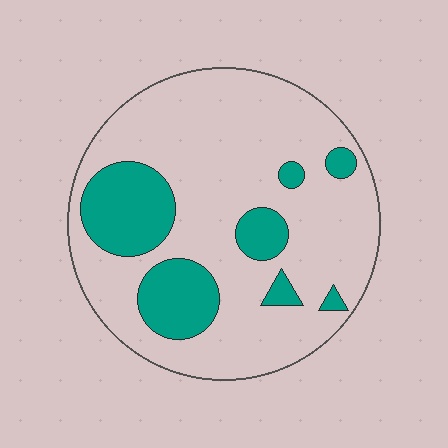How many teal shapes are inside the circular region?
7.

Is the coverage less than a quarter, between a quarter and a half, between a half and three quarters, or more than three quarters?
Less than a quarter.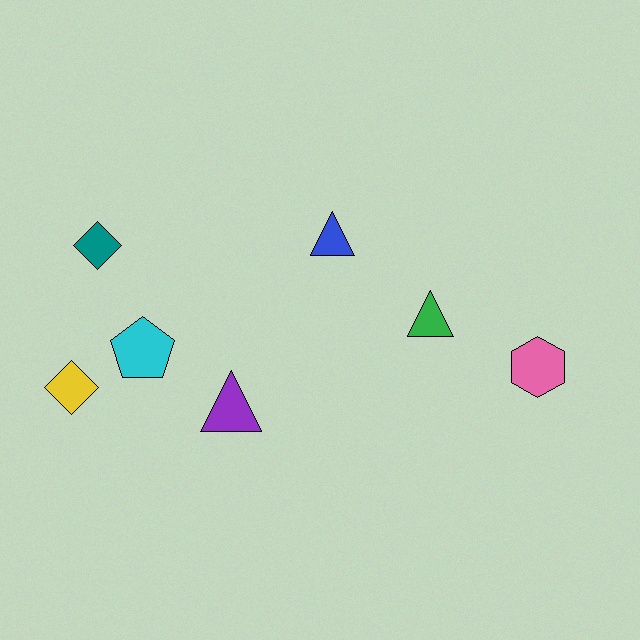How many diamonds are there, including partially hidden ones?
There are 2 diamonds.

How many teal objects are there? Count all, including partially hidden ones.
There is 1 teal object.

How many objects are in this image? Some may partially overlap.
There are 7 objects.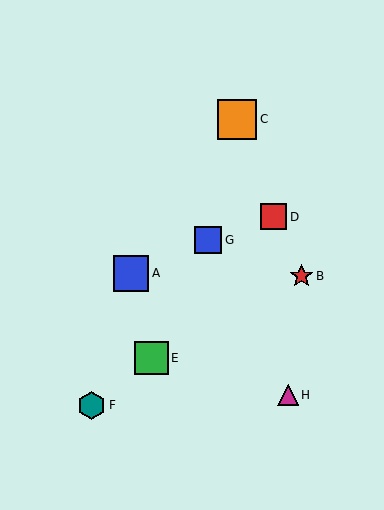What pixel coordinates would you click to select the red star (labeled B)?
Click at (301, 276) to select the red star B.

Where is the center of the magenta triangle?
The center of the magenta triangle is at (288, 395).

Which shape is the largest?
The orange square (labeled C) is the largest.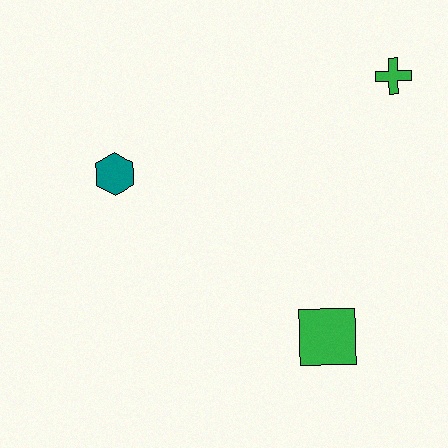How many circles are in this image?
There are no circles.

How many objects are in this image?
There are 3 objects.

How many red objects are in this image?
There are no red objects.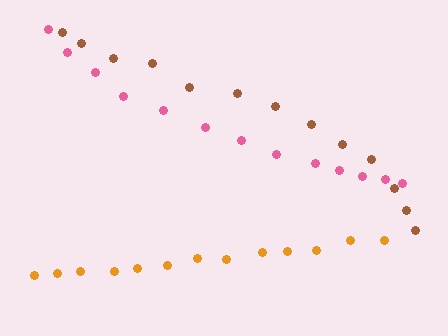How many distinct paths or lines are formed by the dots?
There are 3 distinct paths.